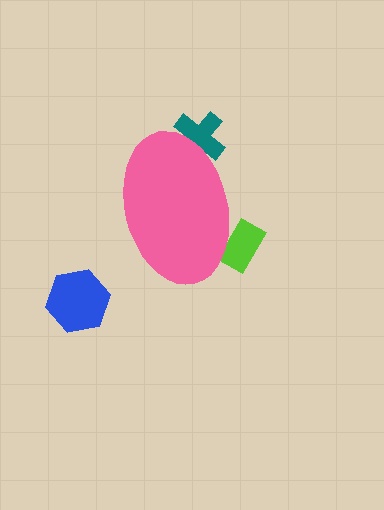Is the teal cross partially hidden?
Yes, the teal cross is partially hidden behind the pink ellipse.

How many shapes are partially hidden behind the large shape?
2 shapes are partially hidden.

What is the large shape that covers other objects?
A pink ellipse.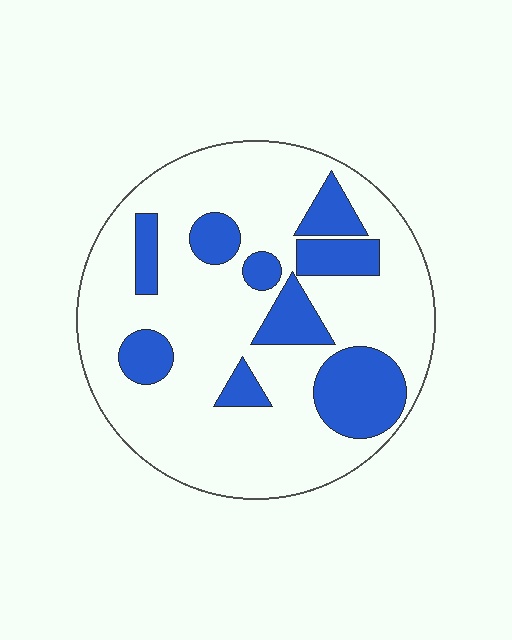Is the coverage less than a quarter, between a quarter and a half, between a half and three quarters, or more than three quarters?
Less than a quarter.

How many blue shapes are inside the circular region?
9.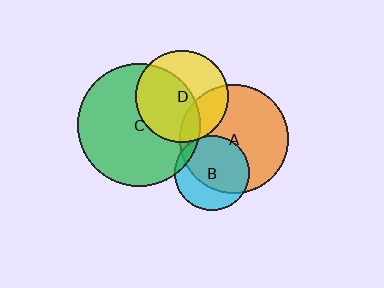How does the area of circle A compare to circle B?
Approximately 2.1 times.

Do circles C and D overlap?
Yes.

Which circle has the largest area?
Circle C (green).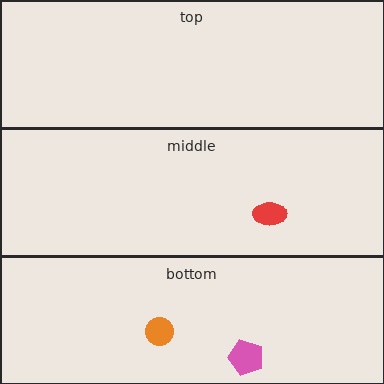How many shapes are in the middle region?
1.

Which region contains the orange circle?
The bottom region.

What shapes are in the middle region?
The red ellipse.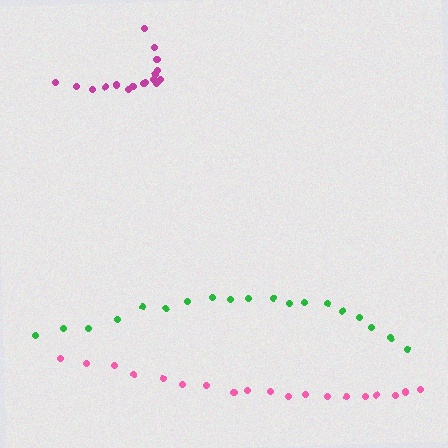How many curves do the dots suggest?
There are 3 distinct paths.